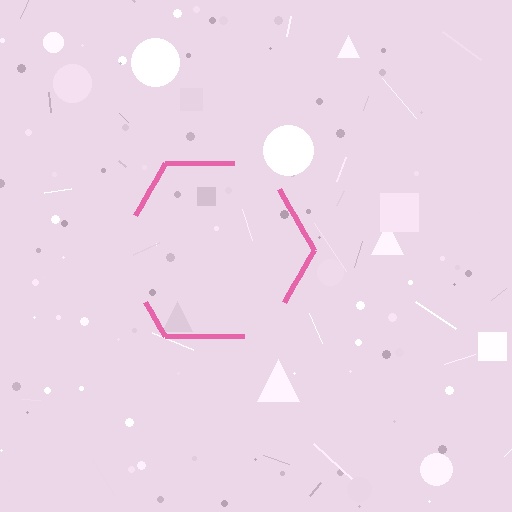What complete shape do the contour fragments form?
The contour fragments form a hexagon.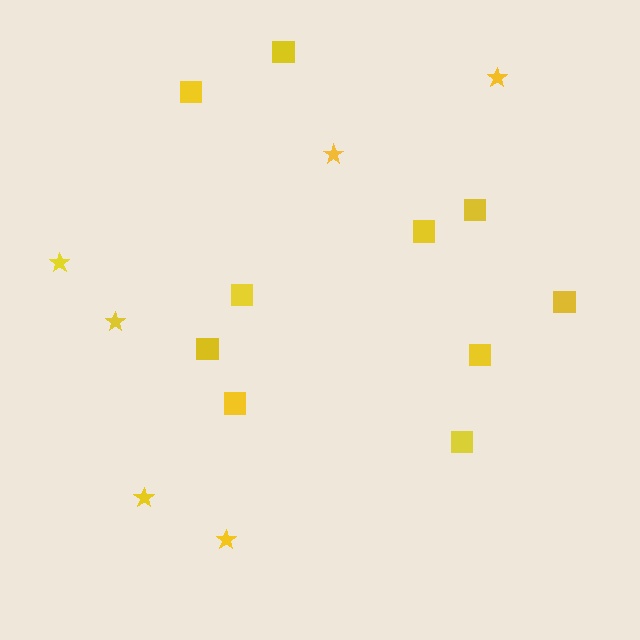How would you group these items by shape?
There are 2 groups: one group of stars (6) and one group of squares (10).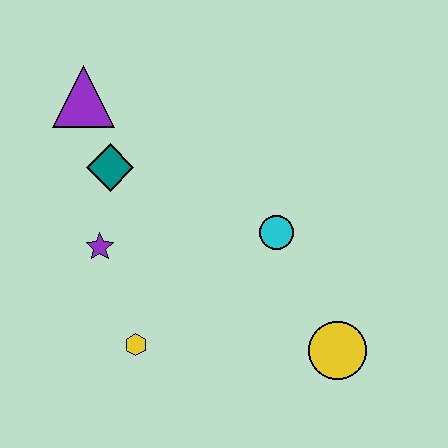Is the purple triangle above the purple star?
Yes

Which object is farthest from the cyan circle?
The purple triangle is farthest from the cyan circle.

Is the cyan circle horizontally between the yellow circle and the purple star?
Yes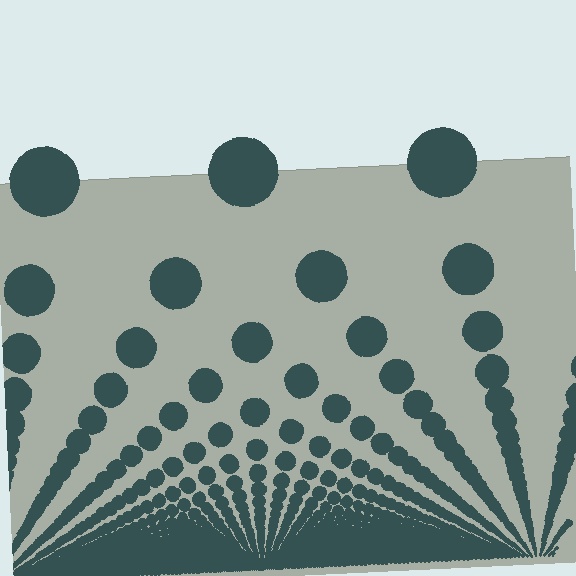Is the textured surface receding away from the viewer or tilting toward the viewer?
The surface appears to tilt toward the viewer. Texture elements get larger and sparser toward the top.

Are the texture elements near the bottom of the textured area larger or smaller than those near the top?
Smaller. The gradient is inverted — elements near the bottom are smaller and denser.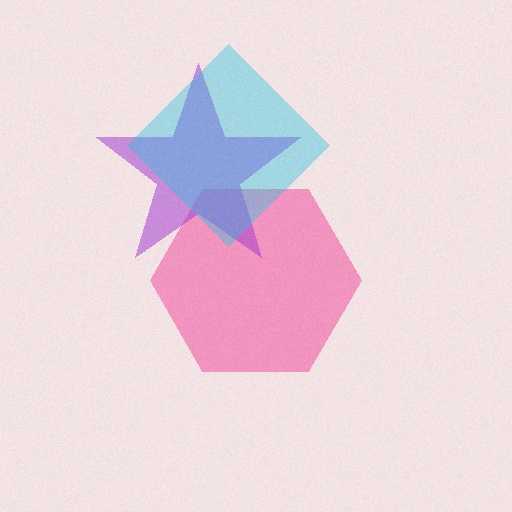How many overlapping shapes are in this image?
There are 3 overlapping shapes in the image.